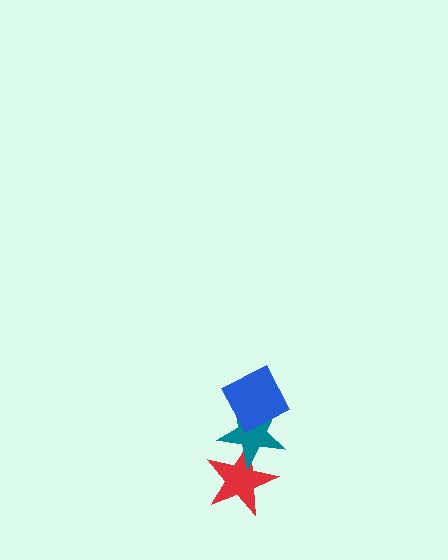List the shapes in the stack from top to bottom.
From top to bottom: the blue diamond, the teal star, the red star.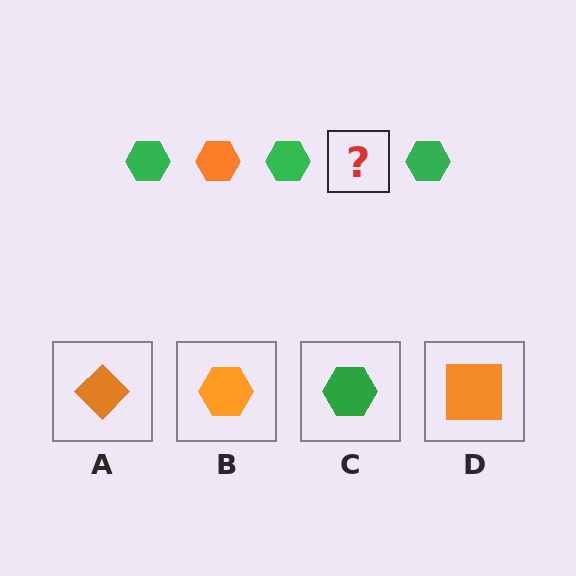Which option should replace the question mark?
Option B.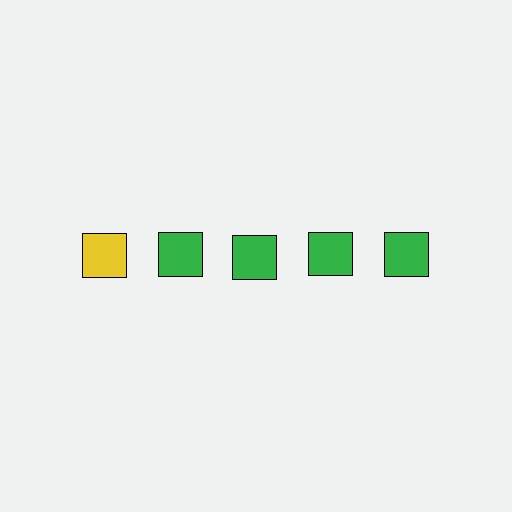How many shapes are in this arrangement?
There are 5 shapes arranged in a grid pattern.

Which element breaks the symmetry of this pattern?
The yellow square in the top row, leftmost column breaks the symmetry. All other shapes are green squares.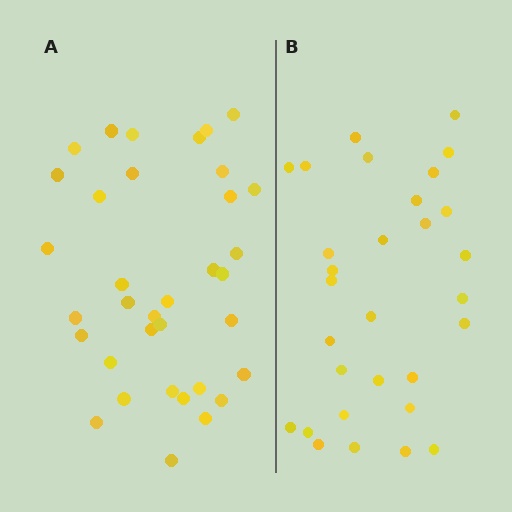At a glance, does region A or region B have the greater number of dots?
Region A (the left region) has more dots.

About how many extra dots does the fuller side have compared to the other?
Region A has about 5 more dots than region B.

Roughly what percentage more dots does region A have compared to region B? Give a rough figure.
About 15% more.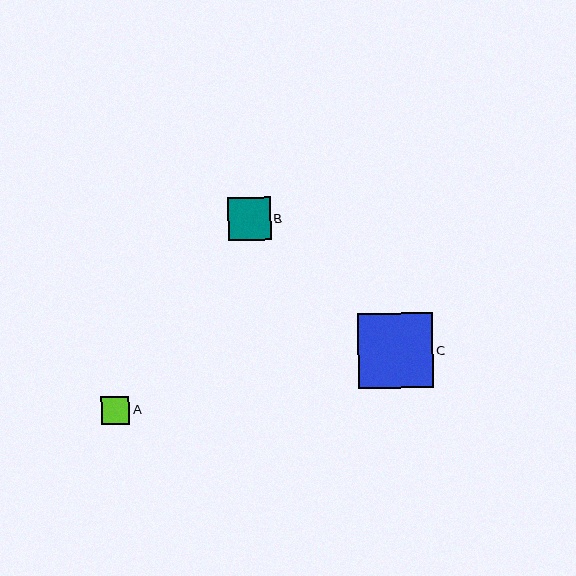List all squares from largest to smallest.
From largest to smallest: C, B, A.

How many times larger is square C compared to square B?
Square C is approximately 1.8 times the size of square B.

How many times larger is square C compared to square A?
Square C is approximately 2.7 times the size of square A.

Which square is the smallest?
Square A is the smallest with a size of approximately 28 pixels.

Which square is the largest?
Square C is the largest with a size of approximately 75 pixels.